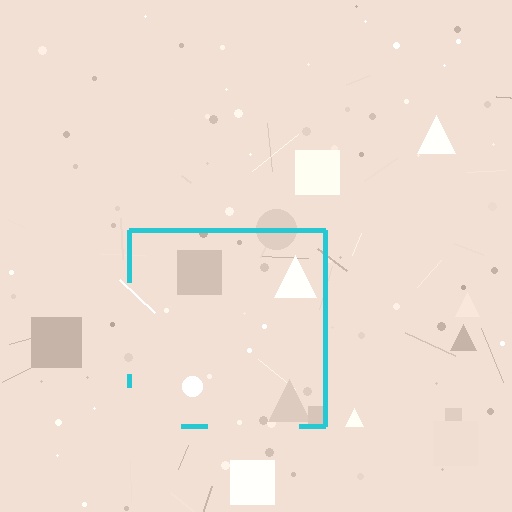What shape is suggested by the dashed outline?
The dashed outline suggests a square.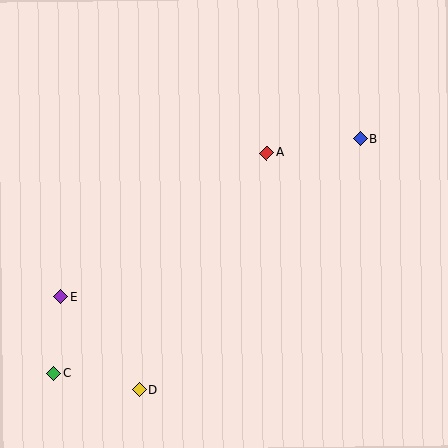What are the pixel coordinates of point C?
Point C is at (54, 373).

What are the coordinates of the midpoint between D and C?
The midpoint between D and C is at (96, 381).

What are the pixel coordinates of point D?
Point D is at (139, 390).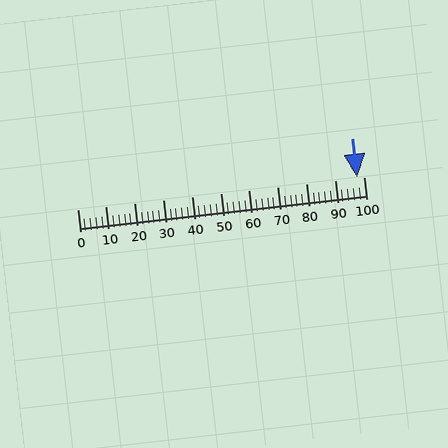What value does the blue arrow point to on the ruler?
The blue arrow points to approximately 98.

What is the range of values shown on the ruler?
The ruler shows values from 0 to 100.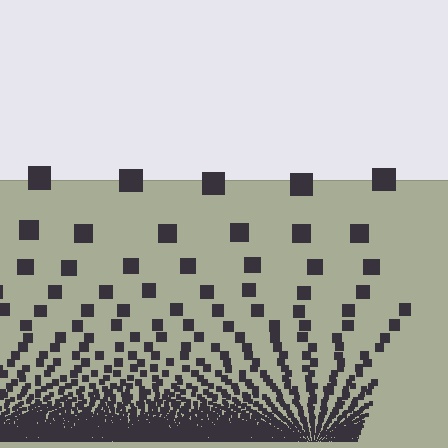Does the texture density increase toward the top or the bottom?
Density increases toward the bottom.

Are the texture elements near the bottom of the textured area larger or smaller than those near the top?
Smaller. The gradient is inverted — elements near the bottom are smaller and denser.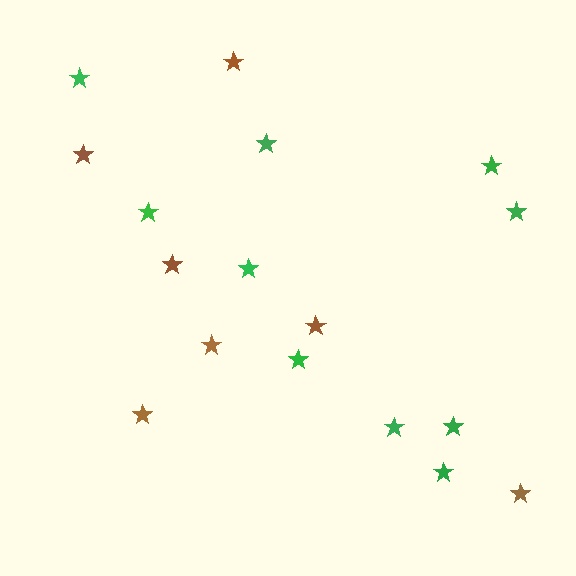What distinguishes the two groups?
There are 2 groups: one group of green stars (10) and one group of brown stars (7).